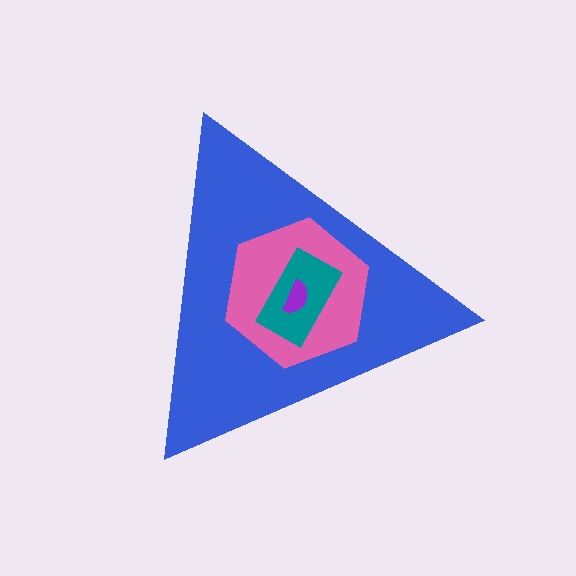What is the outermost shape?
The blue triangle.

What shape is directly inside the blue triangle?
The pink hexagon.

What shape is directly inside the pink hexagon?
The teal rectangle.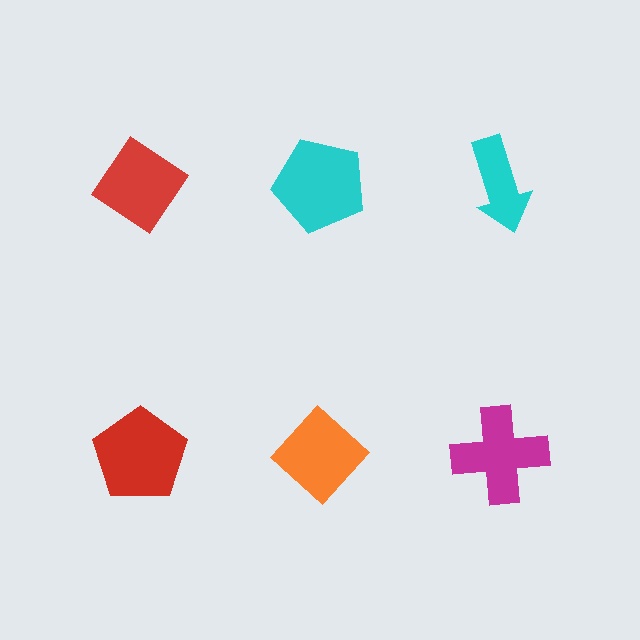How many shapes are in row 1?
3 shapes.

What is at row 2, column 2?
An orange diamond.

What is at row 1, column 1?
A red diamond.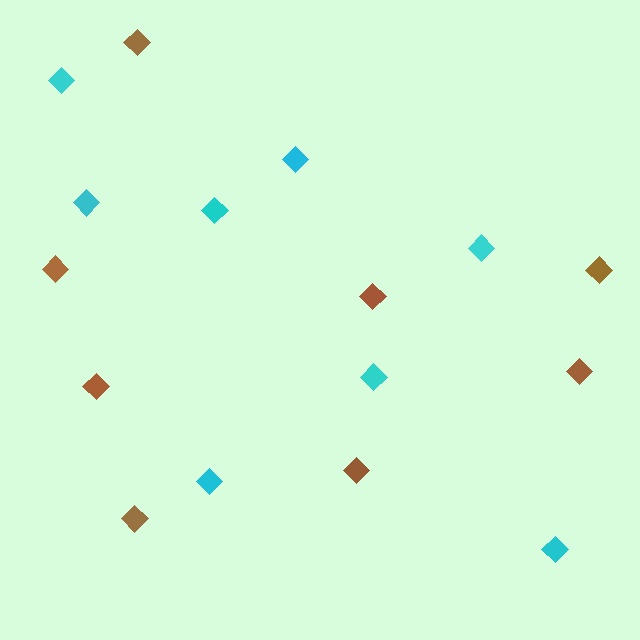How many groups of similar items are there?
There are 2 groups: one group of cyan diamonds (8) and one group of brown diamonds (8).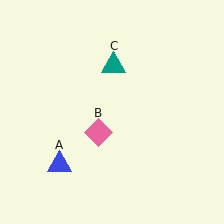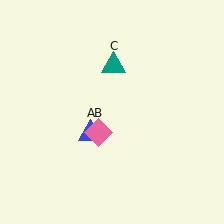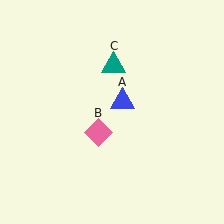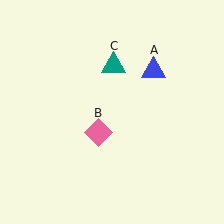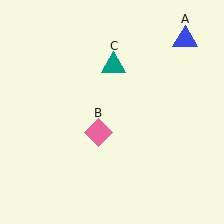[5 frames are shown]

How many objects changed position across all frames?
1 object changed position: blue triangle (object A).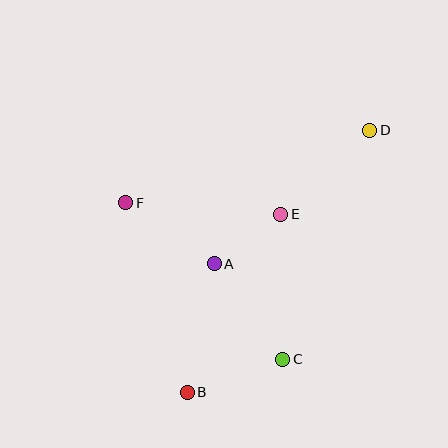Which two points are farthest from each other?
Points B and D are farthest from each other.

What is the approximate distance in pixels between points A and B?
The distance between A and B is approximately 131 pixels.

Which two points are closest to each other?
Points A and E are closest to each other.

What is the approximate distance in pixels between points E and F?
The distance between E and F is approximately 155 pixels.